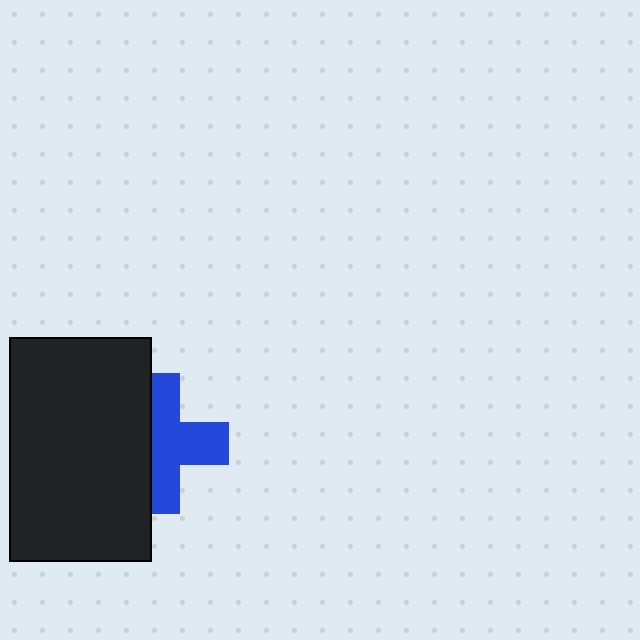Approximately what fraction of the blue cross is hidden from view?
Roughly 40% of the blue cross is hidden behind the black rectangle.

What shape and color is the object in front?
The object in front is a black rectangle.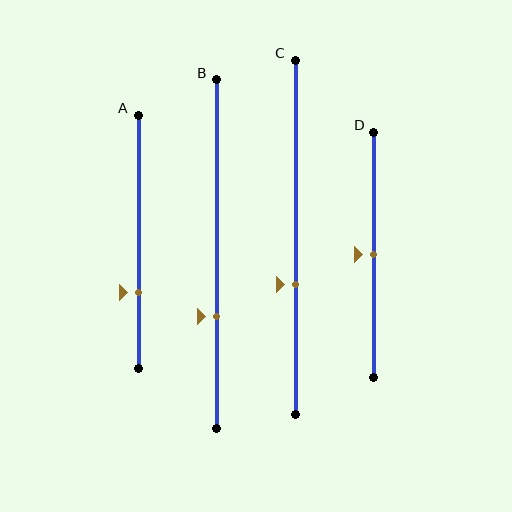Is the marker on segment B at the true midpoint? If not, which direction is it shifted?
No, the marker on segment B is shifted downward by about 18% of the segment length.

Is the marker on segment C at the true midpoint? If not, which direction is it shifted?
No, the marker on segment C is shifted downward by about 13% of the segment length.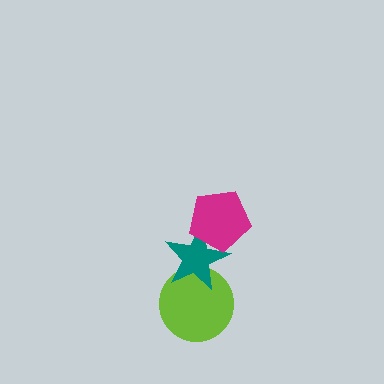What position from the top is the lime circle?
The lime circle is 3rd from the top.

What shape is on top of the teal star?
The magenta pentagon is on top of the teal star.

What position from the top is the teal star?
The teal star is 2nd from the top.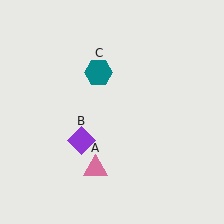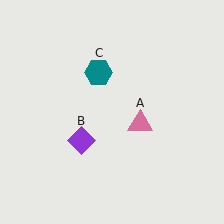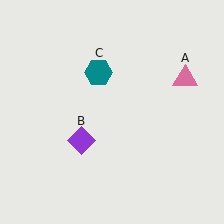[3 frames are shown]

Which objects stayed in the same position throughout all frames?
Purple diamond (object B) and teal hexagon (object C) remained stationary.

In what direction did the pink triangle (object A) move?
The pink triangle (object A) moved up and to the right.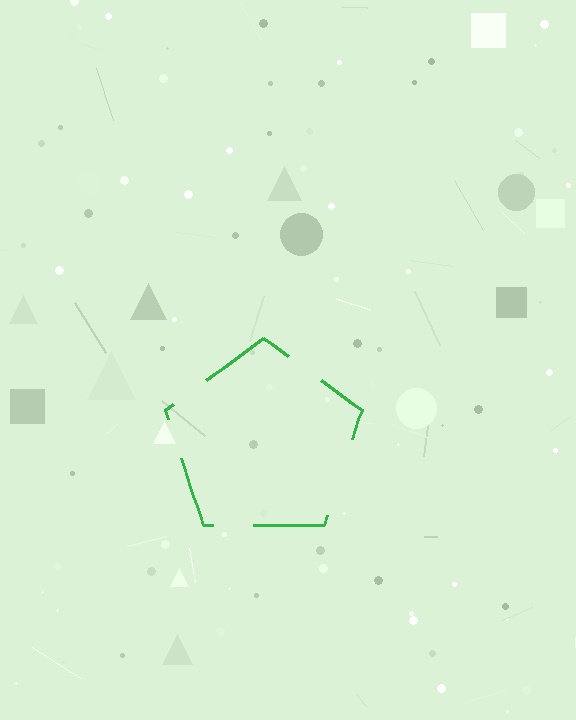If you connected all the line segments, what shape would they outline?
They would outline a pentagon.